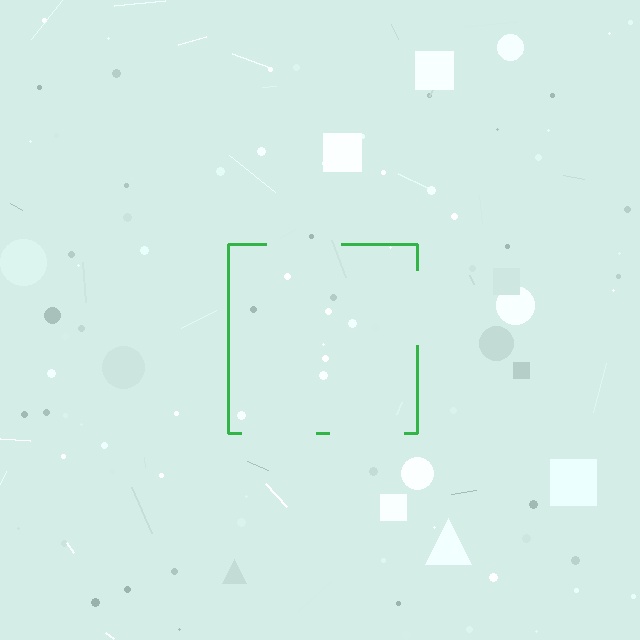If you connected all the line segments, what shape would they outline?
They would outline a square.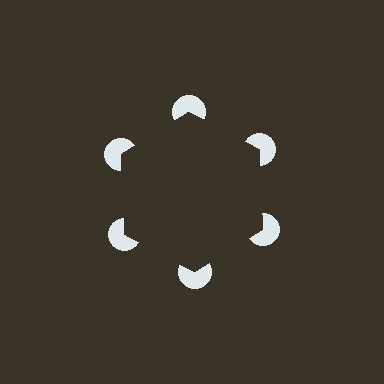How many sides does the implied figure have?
6 sides.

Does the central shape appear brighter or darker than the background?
It typically appears slightly darker than the background, even though no actual brightness change is drawn.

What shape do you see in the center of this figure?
An illusory hexagon — its edges are inferred from the aligned wedge cuts in the pac-man discs, not physically drawn.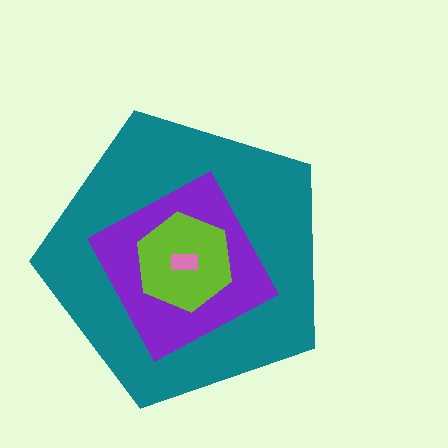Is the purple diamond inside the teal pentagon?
Yes.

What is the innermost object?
The pink rectangle.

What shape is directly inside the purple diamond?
The lime hexagon.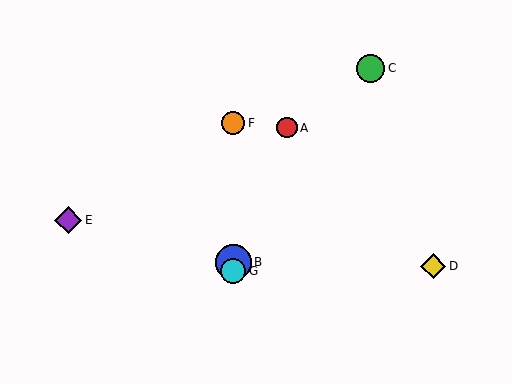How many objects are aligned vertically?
3 objects (B, F, G) are aligned vertically.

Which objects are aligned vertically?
Objects B, F, G are aligned vertically.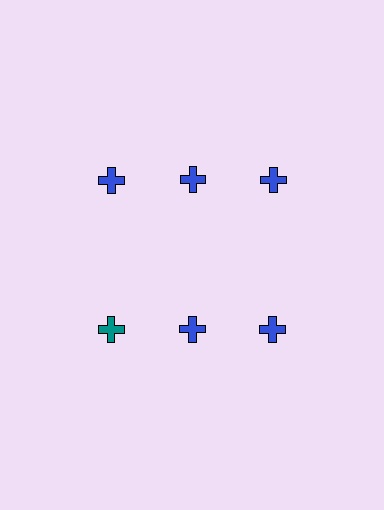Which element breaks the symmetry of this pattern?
The teal cross in the second row, leftmost column breaks the symmetry. All other shapes are blue crosses.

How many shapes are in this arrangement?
There are 6 shapes arranged in a grid pattern.